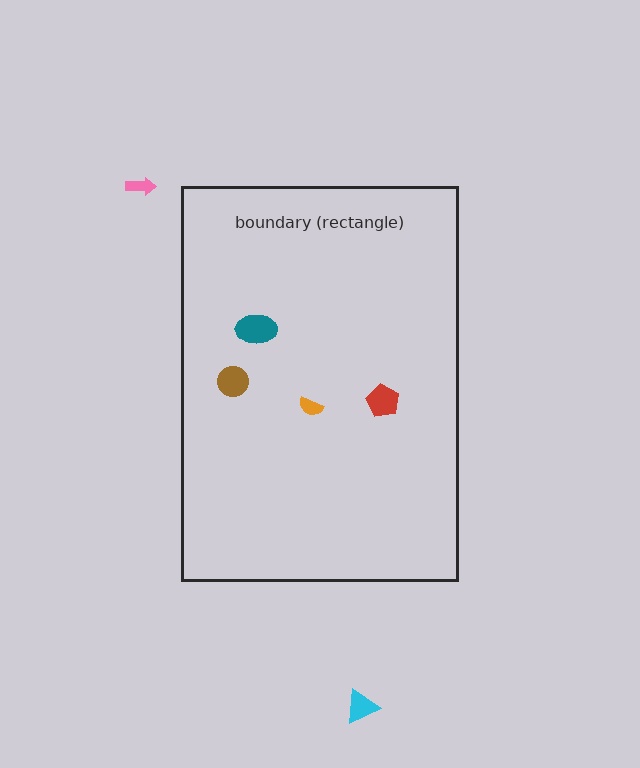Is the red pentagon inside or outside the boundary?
Inside.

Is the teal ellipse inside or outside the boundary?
Inside.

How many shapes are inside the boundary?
4 inside, 2 outside.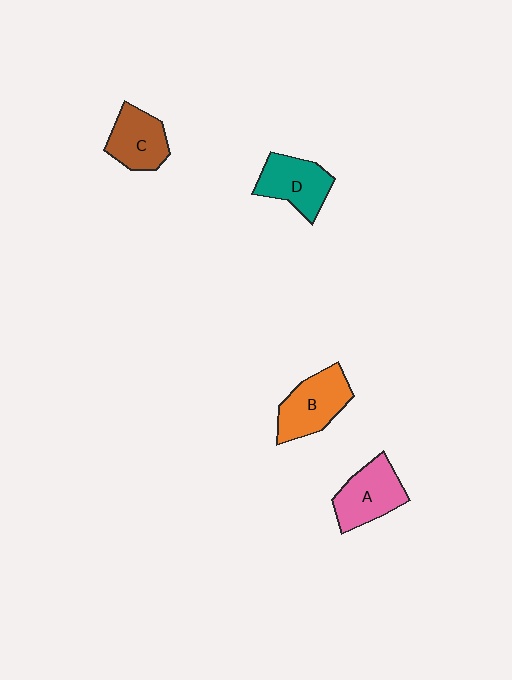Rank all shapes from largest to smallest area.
From largest to smallest: B (orange), A (pink), D (teal), C (brown).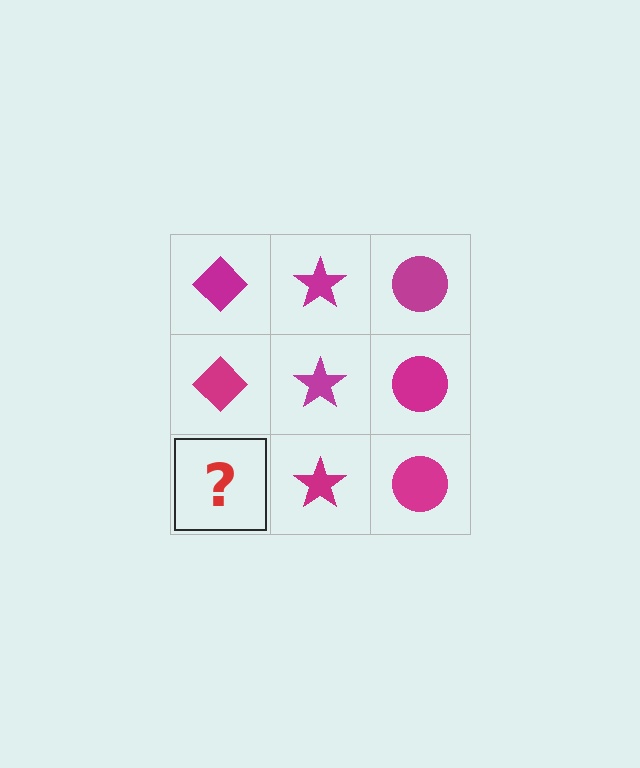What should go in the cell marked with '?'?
The missing cell should contain a magenta diamond.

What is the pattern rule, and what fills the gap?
The rule is that each column has a consistent shape. The gap should be filled with a magenta diamond.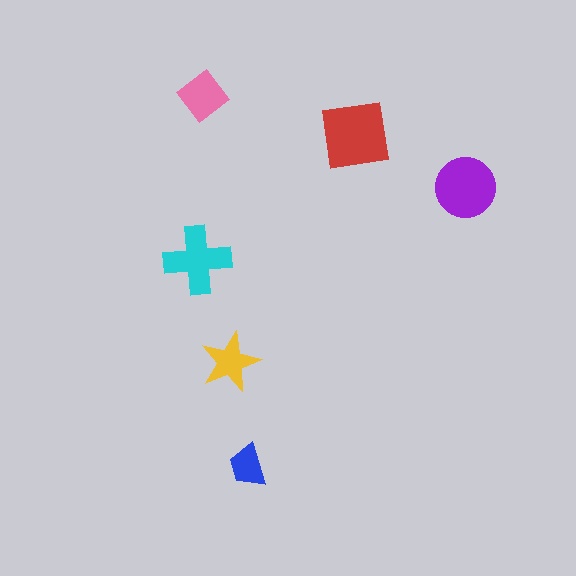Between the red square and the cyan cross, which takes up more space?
The red square.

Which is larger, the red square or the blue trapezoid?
The red square.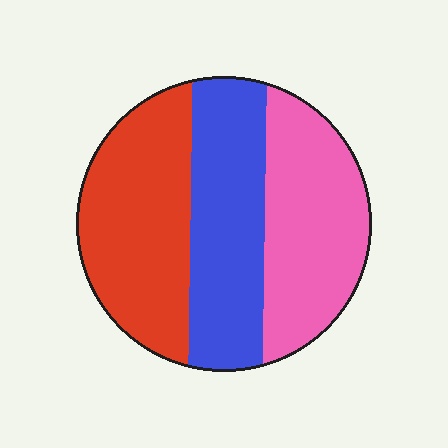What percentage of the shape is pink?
Pink takes up between a sixth and a third of the shape.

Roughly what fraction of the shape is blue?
Blue takes up about one third (1/3) of the shape.